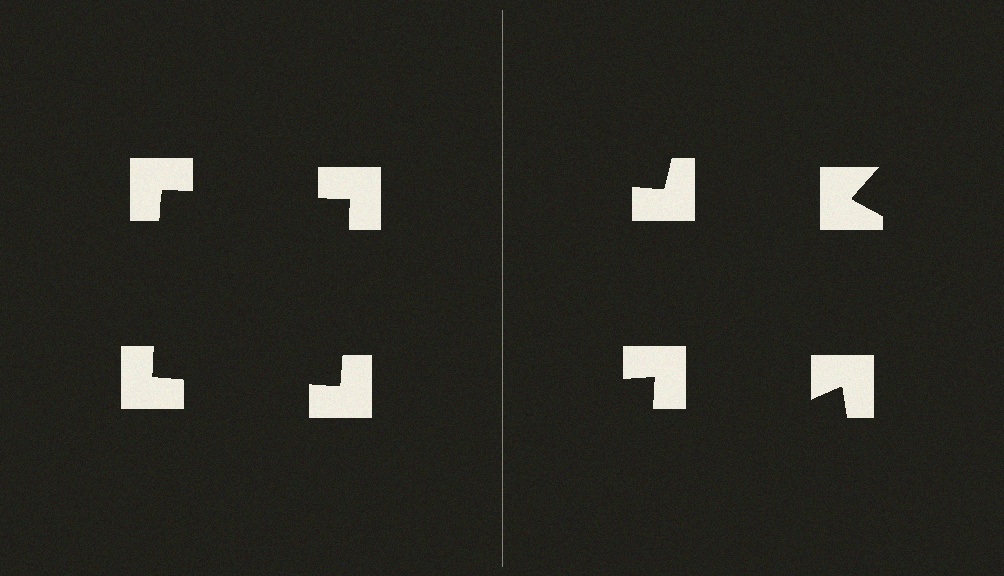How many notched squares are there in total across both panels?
8 — 4 on each side.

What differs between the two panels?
The notched squares are positioned identically on both sides; only the wedge orientations differ. On the left they align to a square; on the right they are misaligned.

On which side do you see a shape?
An illusory square appears on the left side. On the right side the wedge cuts are rotated, so no coherent shape forms.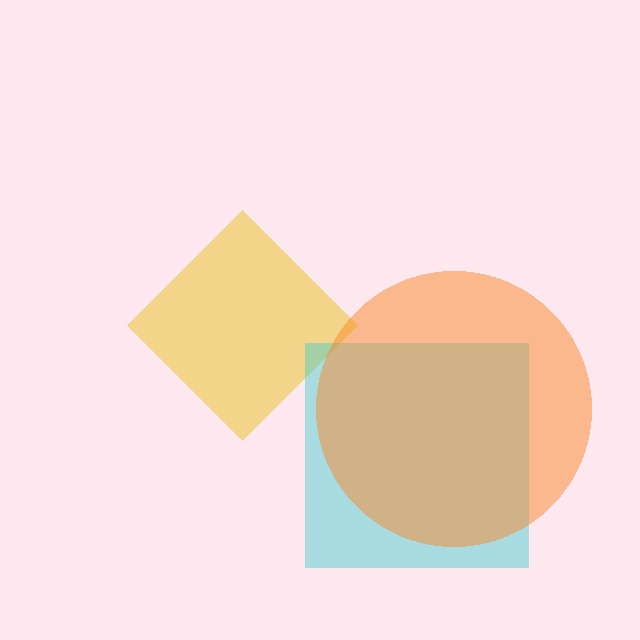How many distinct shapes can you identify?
There are 3 distinct shapes: a yellow diamond, a cyan square, an orange circle.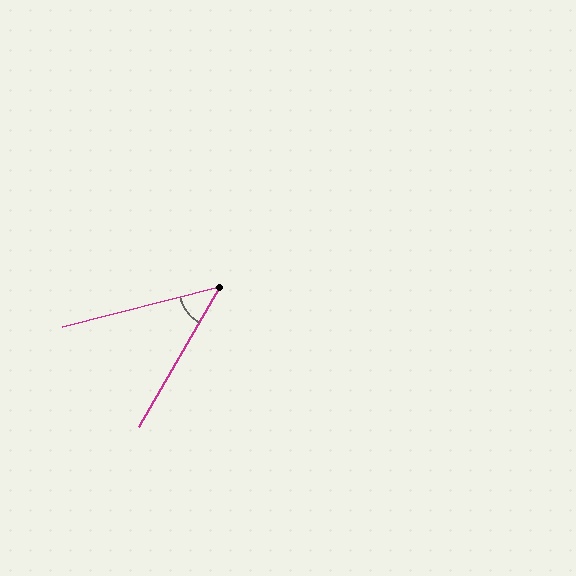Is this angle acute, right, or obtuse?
It is acute.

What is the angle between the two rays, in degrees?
Approximately 46 degrees.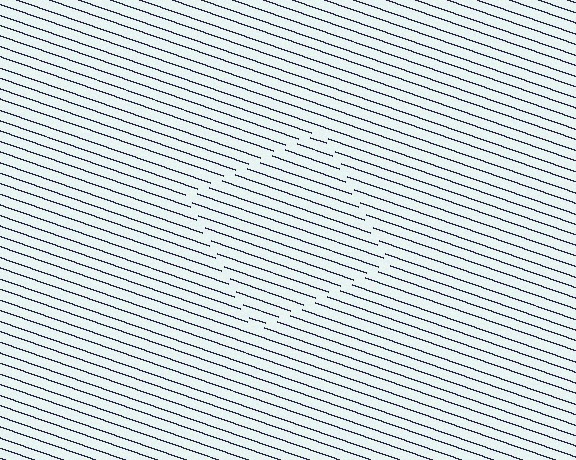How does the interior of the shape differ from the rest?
The interior of the shape contains the same grating, shifted by half a period — the contour is defined by the phase discontinuity where line-ends from the inner and outer gratings abut.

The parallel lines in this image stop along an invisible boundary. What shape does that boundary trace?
An illusory square. The interior of the shape contains the same grating, shifted by half a period — the contour is defined by the phase discontinuity where line-ends from the inner and outer gratings abut.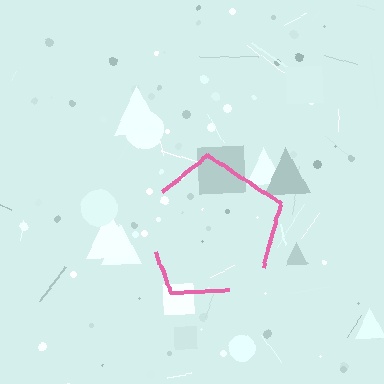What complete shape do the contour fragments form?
The contour fragments form a pentagon.